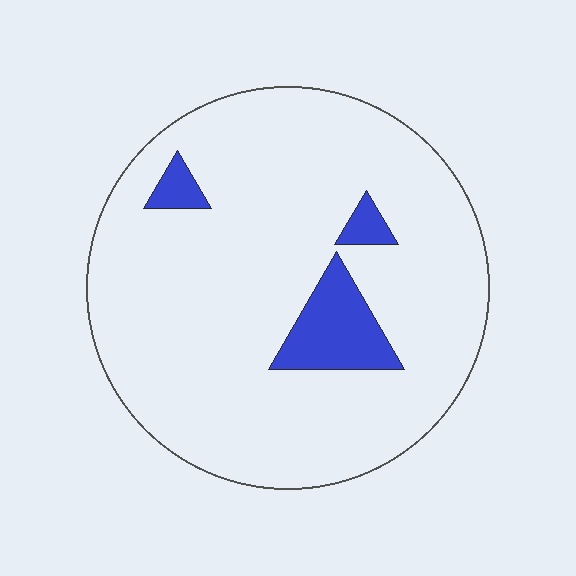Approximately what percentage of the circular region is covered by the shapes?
Approximately 10%.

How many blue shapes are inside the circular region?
3.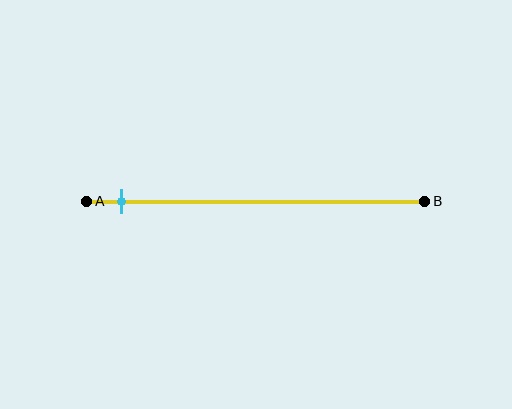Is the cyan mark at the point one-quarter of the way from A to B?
No, the mark is at about 10% from A, not at the 25% one-quarter point.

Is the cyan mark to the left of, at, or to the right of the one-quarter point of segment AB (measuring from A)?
The cyan mark is to the left of the one-quarter point of segment AB.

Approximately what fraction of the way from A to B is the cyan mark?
The cyan mark is approximately 10% of the way from A to B.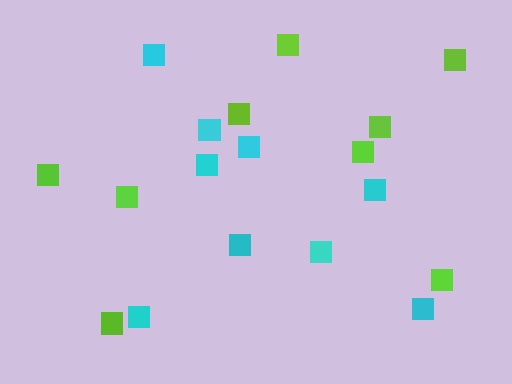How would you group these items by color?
There are 2 groups: one group of lime squares (9) and one group of cyan squares (9).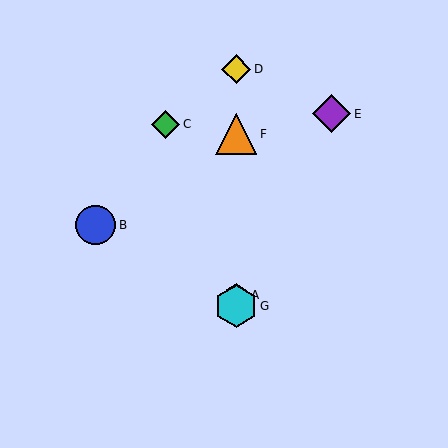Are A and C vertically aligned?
No, A is at x≈236 and C is at x≈166.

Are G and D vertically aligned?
Yes, both are at x≈236.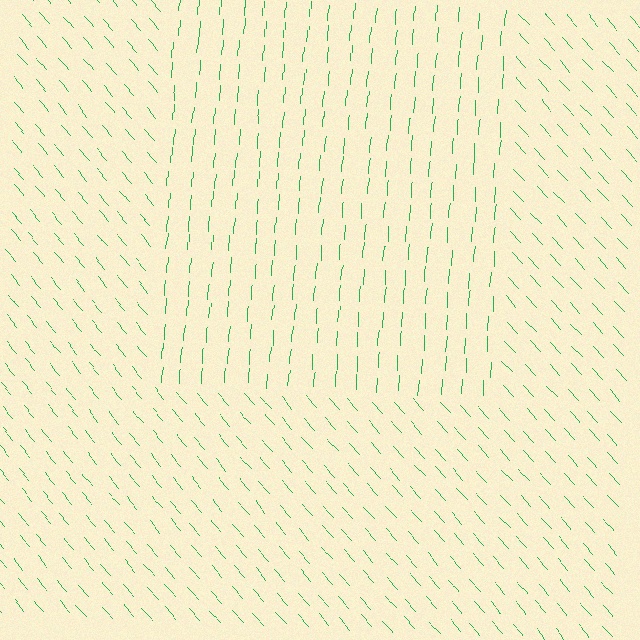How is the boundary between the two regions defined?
The boundary is defined purely by a change in line orientation (approximately 45 degrees difference). All lines are the same color and thickness.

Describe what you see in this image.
The image is filled with small green line segments. A rectangle region in the image has lines oriented differently from the surrounding lines, creating a visible texture boundary.